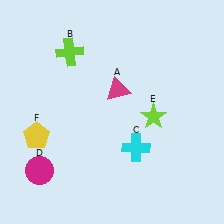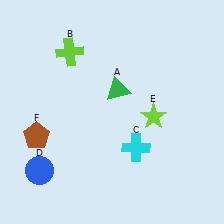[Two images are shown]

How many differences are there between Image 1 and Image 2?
There are 3 differences between the two images.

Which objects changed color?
A changed from magenta to green. D changed from magenta to blue. F changed from yellow to brown.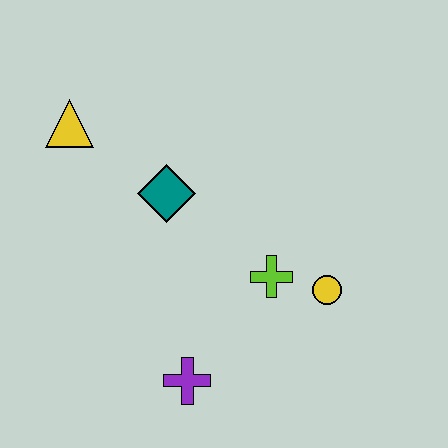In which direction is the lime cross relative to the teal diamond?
The lime cross is to the right of the teal diamond.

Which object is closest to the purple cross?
The lime cross is closest to the purple cross.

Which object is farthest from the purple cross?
The yellow triangle is farthest from the purple cross.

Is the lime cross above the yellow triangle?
No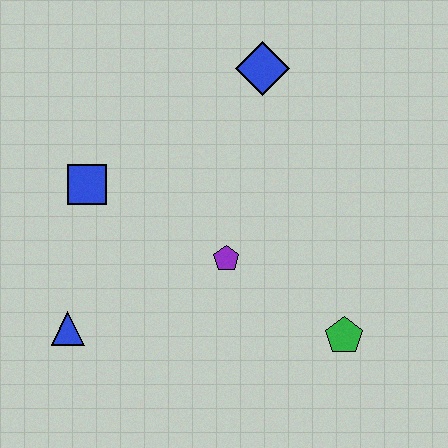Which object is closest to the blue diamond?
The purple pentagon is closest to the blue diamond.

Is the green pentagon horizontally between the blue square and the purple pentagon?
No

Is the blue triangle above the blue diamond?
No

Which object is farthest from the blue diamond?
The blue triangle is farthest from the blue diamond.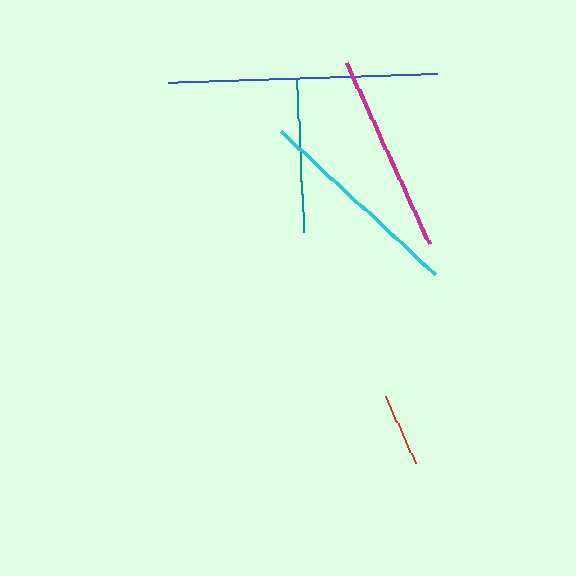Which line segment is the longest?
The blue line is the longest at approximately 269 pixels.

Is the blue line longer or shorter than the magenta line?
The blue line is longer than the magenta line.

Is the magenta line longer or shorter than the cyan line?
The cyan line is longer than the magenta line.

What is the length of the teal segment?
The teal segment is approximately 153 pixels long.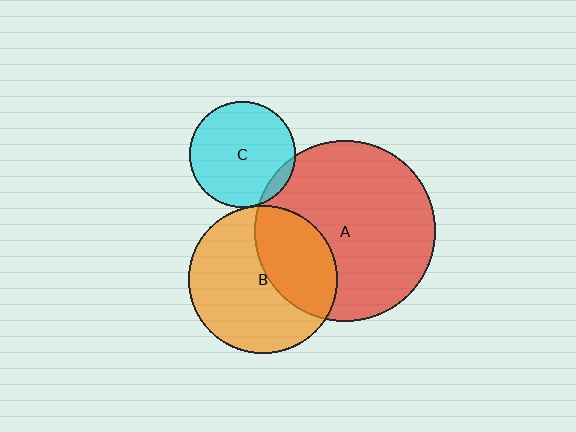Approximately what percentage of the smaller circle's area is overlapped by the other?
Approximately 5%.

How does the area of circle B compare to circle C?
Approximately 2.0 times.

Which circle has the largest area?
Circle A (red).